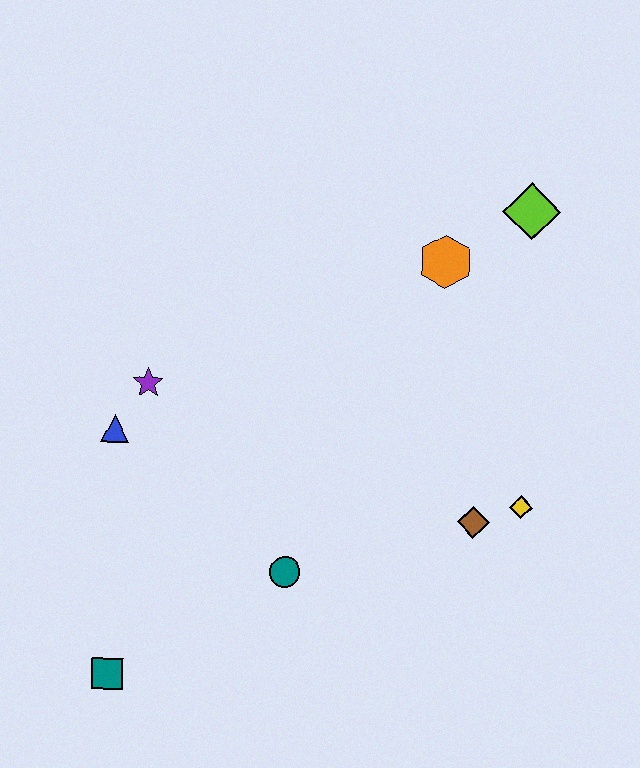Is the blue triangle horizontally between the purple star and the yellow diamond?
No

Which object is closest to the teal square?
The teal circle is closest to the teal square.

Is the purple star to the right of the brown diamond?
No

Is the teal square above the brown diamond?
No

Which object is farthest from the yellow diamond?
The teal square is farthest from the yellow diamond.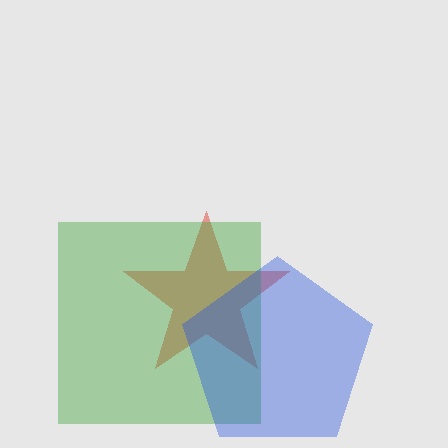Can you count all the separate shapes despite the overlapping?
Yes, there are 3 separate shapes.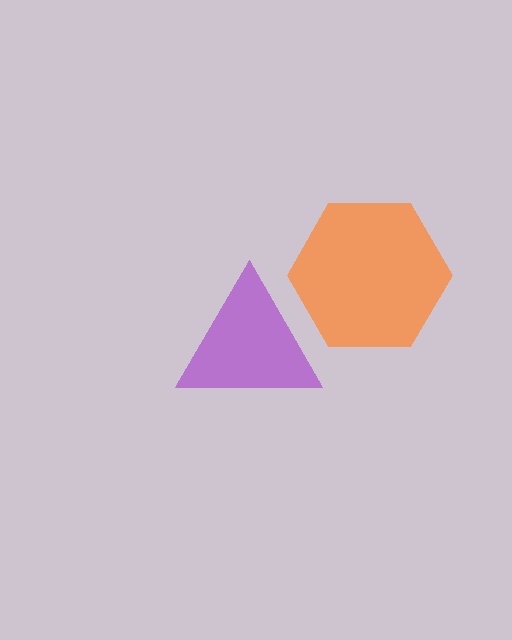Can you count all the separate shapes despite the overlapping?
Yes, there are 2 separate shapes.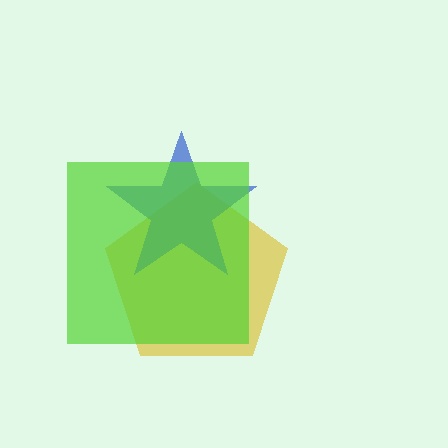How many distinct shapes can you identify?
There are 3 distinct shapes: a yellow pentagon, a blue star, a lime square.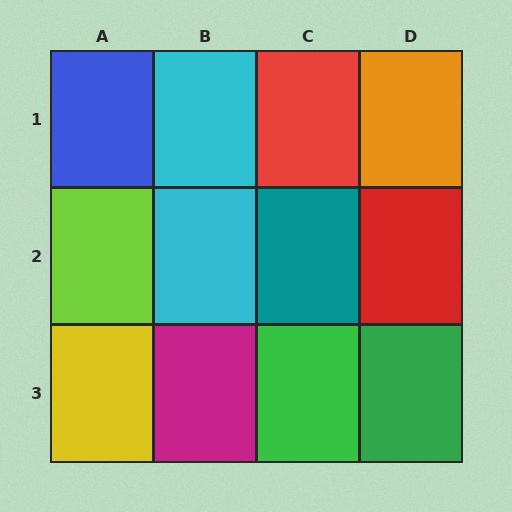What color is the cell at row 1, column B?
Cyan.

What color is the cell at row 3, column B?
Magenta.